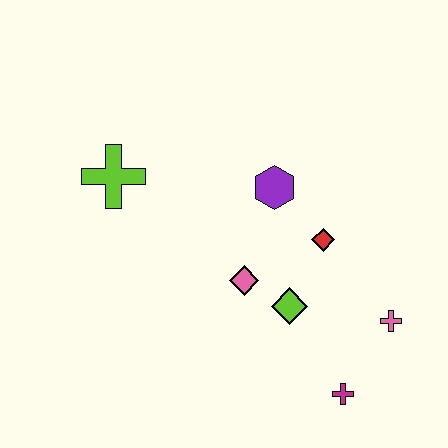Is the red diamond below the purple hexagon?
Yes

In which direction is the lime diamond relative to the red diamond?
The lime diamond is below the red diamond.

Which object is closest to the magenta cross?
The pink cross is closest to the magenta cross.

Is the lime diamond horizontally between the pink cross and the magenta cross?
No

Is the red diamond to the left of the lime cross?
No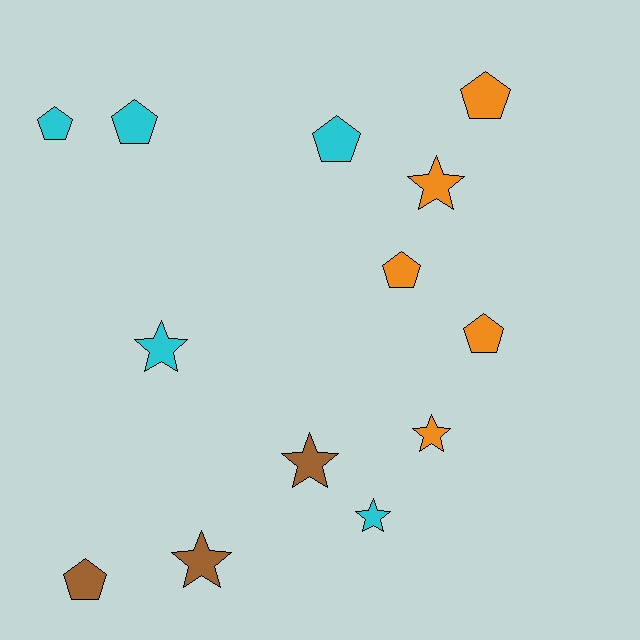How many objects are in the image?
There are 13 objects.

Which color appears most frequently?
Orange, with 5 objects.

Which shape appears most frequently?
Pentagon, with 7 objects.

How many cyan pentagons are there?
There are 3 cyan pentagons.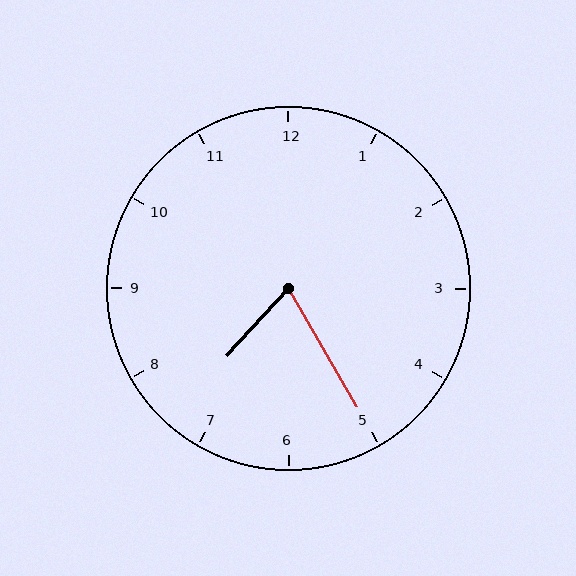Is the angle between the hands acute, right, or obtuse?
It is acute.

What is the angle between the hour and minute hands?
Approximately 72 degrees.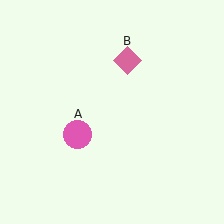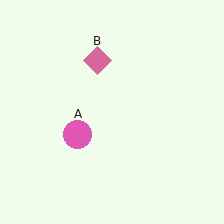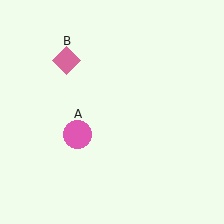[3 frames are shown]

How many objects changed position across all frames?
1 object changed position: pink diamond (object B).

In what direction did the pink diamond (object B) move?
The pink diamond (object B) moved left.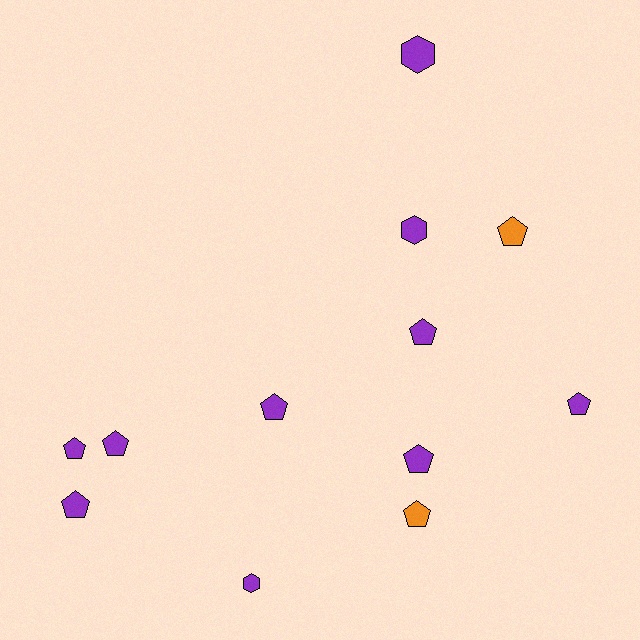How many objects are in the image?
There are 12 objects.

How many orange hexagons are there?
There are no orange hexagons.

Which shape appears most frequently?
Pentagon, with 9 objects.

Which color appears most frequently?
Purple, with 10 objects.